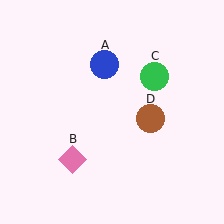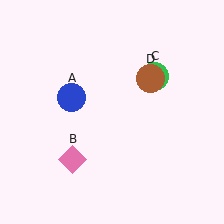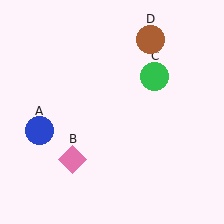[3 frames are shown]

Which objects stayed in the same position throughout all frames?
Pink diamond (object B) and green circle (object C) remained stationary.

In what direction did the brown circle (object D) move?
The brown circle (object D) moved up.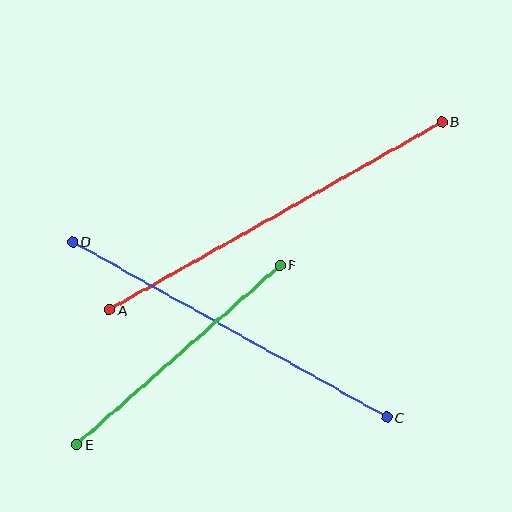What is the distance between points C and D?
The distance is approximately 359 pixels.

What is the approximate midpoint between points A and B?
The midpoint is at approximately (276, 216) pixels.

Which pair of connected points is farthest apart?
Points A and B are farthest apart.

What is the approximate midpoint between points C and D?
The midpoint is at approximately (230, 329) pixels.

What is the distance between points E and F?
The distance is approximately 271 pixels.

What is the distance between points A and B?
The distance is approximately 382 pixels.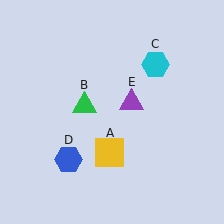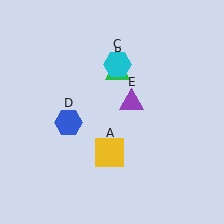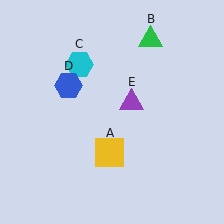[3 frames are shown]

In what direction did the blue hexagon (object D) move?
The blue hexagon (object D) moved up.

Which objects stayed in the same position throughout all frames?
Yellow square (object A) and purple triangle (object E) remained stationary.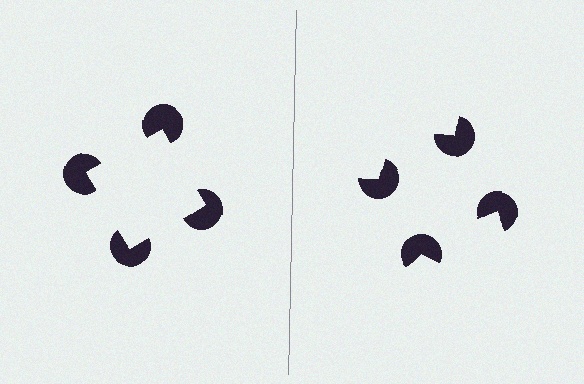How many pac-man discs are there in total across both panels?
8 — 4 on each side.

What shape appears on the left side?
An illusory square.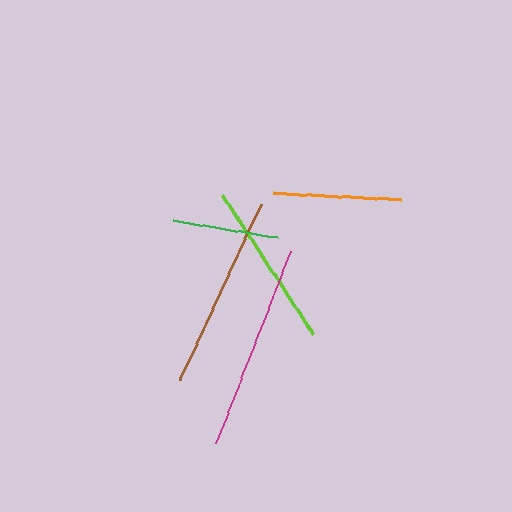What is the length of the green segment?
The green segment is approximately 106 pixels long.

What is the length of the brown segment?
The brown segment is approximately 194 pixels long.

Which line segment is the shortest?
The green line is the shortest at approximately 106 pixels.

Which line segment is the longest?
The magenta line is the longest at approximately 206 pixels.